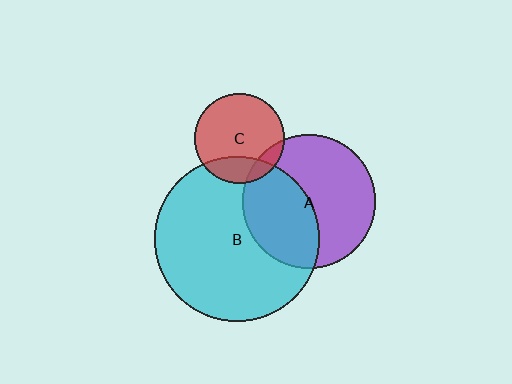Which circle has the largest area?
Circle B (cyan).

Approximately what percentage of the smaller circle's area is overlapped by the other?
Approximately 40%.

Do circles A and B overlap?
Yes.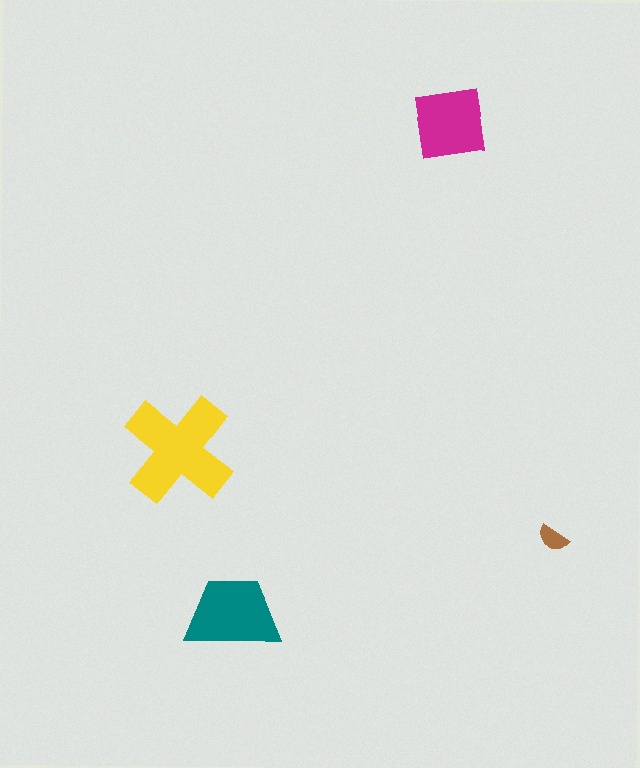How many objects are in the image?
There are 4 objects in the image.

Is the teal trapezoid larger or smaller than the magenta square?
Larger.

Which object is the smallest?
The brown semicircle.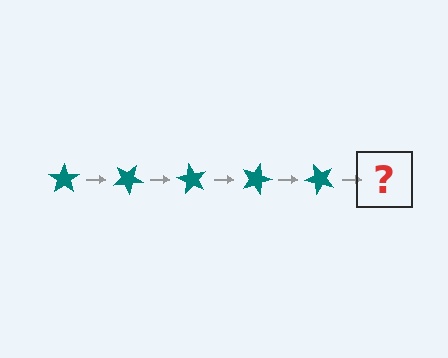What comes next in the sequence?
The next element should be a teal star rotated 150 degrees.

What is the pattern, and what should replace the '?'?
The pattern is that the star rotates 30 degrees each step. The '?' should be a teal star rotated 150 degrees.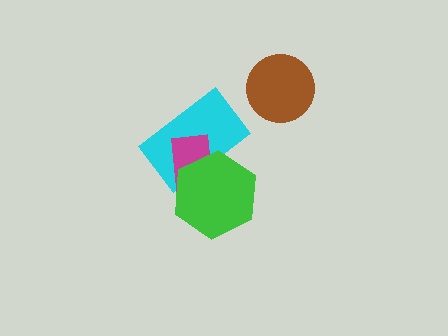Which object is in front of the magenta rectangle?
The green hexagon is in front of the magenta rectangle.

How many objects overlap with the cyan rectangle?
2 objects overlap with the cyan rectangle.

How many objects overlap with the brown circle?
0 objects overlap with the brown circle.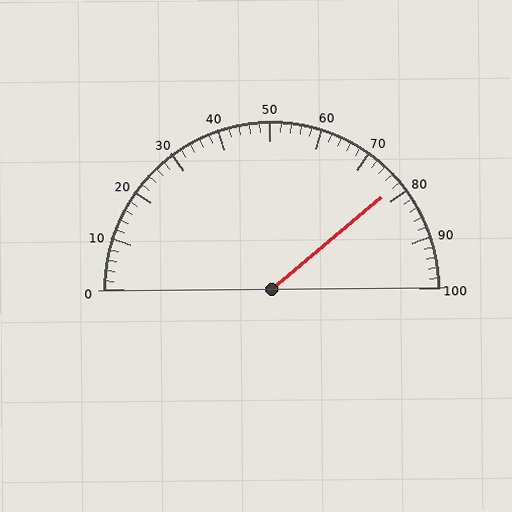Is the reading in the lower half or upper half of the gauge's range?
The reading is in the upper half of the range (0 to 100).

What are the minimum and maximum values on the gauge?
The gauge ranges from 0 to 100.